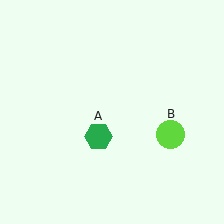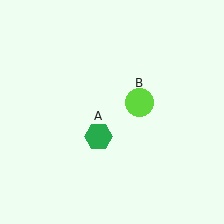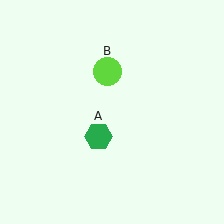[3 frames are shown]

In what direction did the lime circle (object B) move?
The lime circle (object B) moved up and to the left.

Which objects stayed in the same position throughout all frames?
Green hexagon (object A) remained stationary.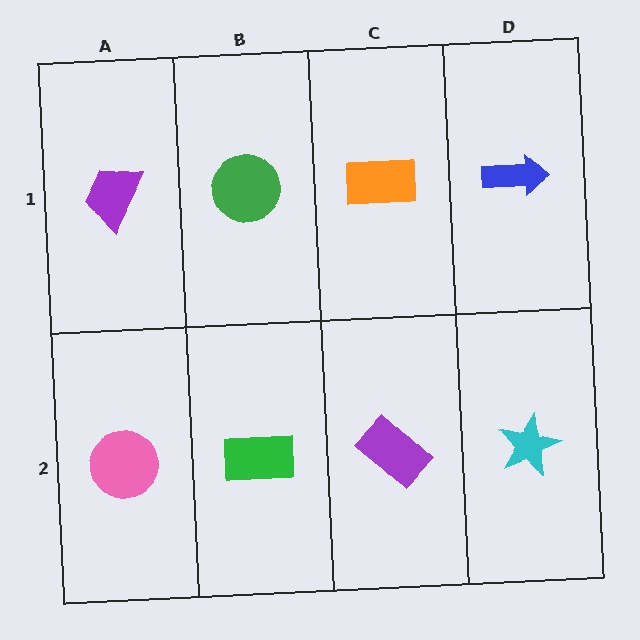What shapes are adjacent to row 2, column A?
A purple trapezoid (row 1, column A), a green rectangle (row 2, column B).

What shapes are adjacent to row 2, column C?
An orange rectangle (row 1, column C), a green rectangle (row 2, column B), a cyan star (row 2, column D).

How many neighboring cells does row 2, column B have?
3.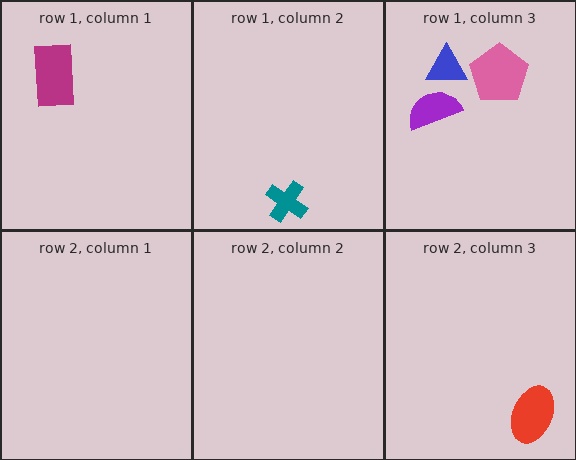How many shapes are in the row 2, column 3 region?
1.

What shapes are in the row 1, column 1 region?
The magenta rectangle.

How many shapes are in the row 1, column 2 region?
1.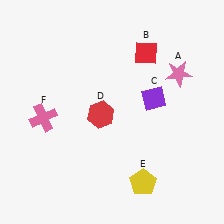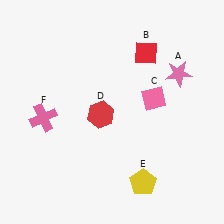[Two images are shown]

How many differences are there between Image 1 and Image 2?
There is 1 difference between the two images.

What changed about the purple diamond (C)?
In Image 1, C is purple. In Image 2, it changed to pink.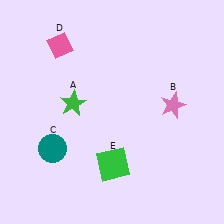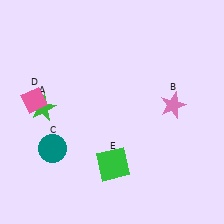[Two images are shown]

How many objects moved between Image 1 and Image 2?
2 objects moved between the two images.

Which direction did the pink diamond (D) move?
The pink diamond (D) moved down.